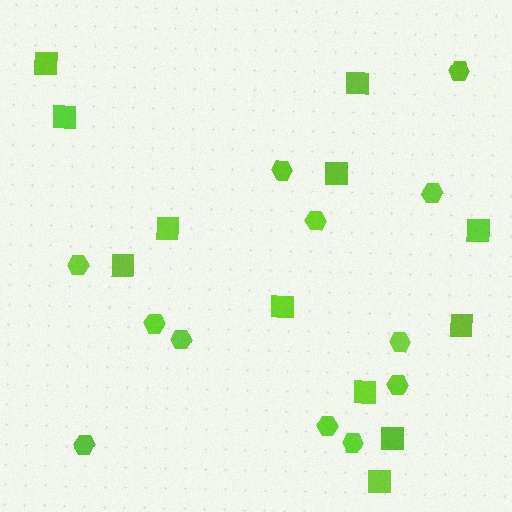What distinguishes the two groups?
There are 2 groups: one group of hexagons (12) and one group of squares (12).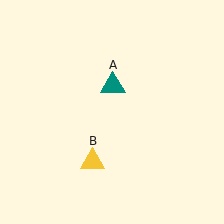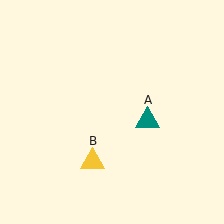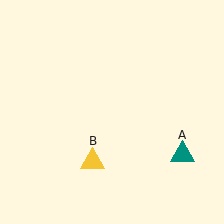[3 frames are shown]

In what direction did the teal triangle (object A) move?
The teal triangle (object A) moved down and to the right.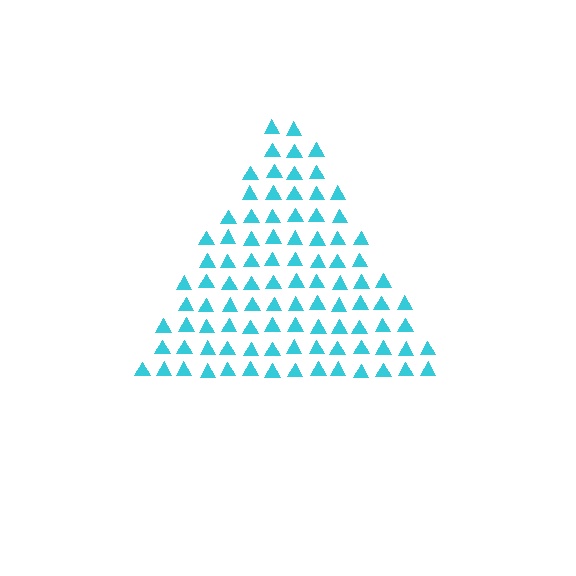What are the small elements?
The small elements are triangles.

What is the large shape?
The large shape is a triangle.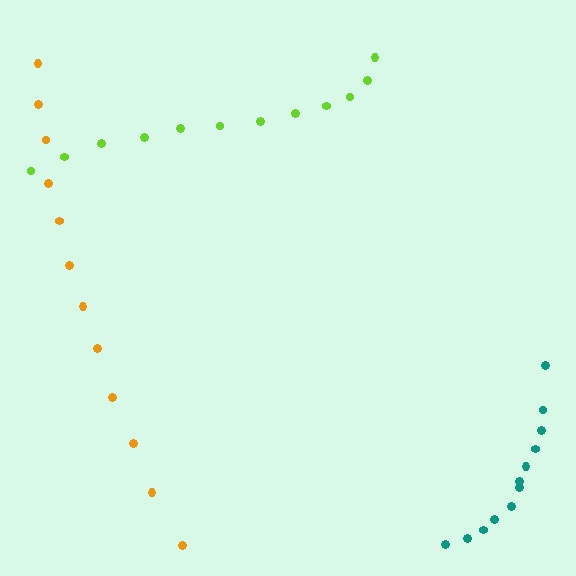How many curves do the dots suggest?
There are 3 distinct paths.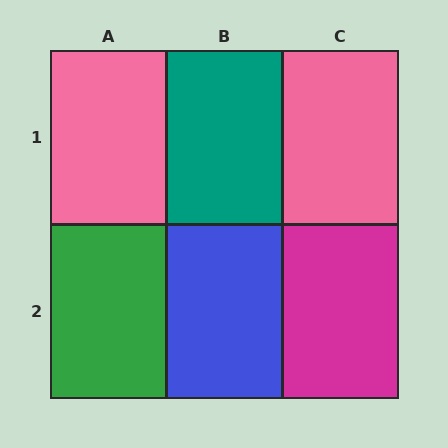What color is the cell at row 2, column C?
Magenta.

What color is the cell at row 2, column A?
Green.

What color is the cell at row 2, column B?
Blue.